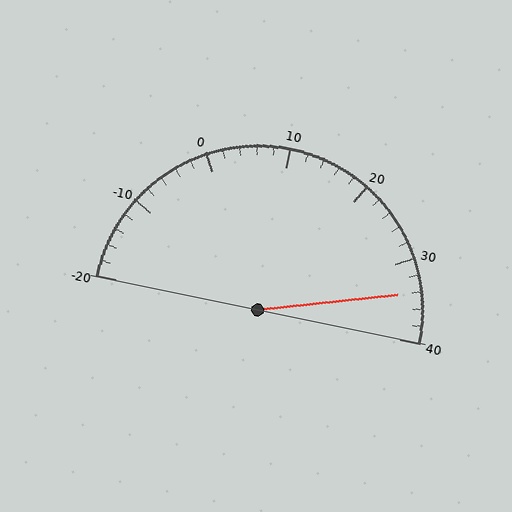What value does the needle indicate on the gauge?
The needle indicates approximately 34.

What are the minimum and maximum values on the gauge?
The gauge ranges from -20 to 40.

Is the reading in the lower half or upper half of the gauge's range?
The reading is in the upper half of the range (-20 to 40).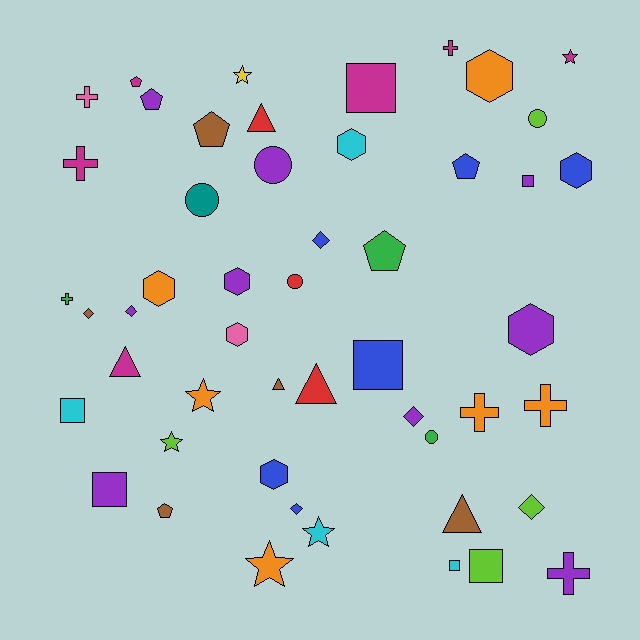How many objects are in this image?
There are 50 objects.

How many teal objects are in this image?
There is 1 teal object.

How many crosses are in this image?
There are 7 crosses.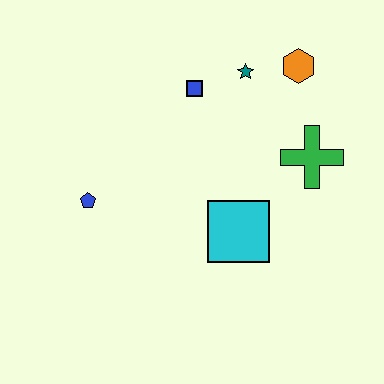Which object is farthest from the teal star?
The blue pentagon is farthest from the teal star.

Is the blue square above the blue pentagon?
Yes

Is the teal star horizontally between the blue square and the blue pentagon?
No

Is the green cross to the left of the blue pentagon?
No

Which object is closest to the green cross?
The orange hexagon is closest to the green cross.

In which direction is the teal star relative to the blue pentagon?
The teal star is to the right of the blue pentagon.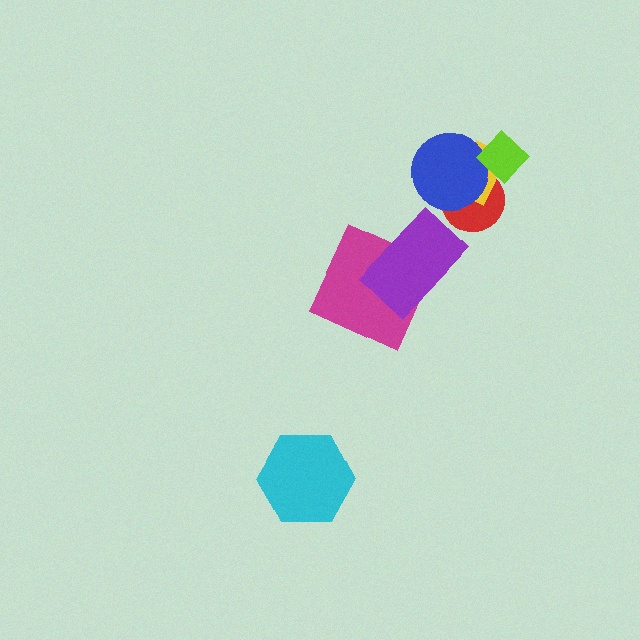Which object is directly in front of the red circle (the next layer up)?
The yellow rectangle is directly in front of the red circle.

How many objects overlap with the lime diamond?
2 objects overlap with the lime diamond.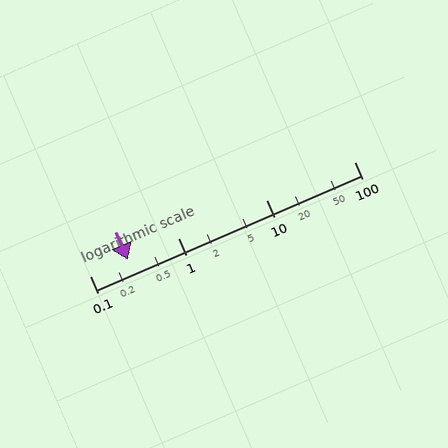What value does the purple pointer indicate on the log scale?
The pointer indicates approximately 0.27.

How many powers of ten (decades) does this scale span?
The scale spans 3 decades, from 0.1 to 100.